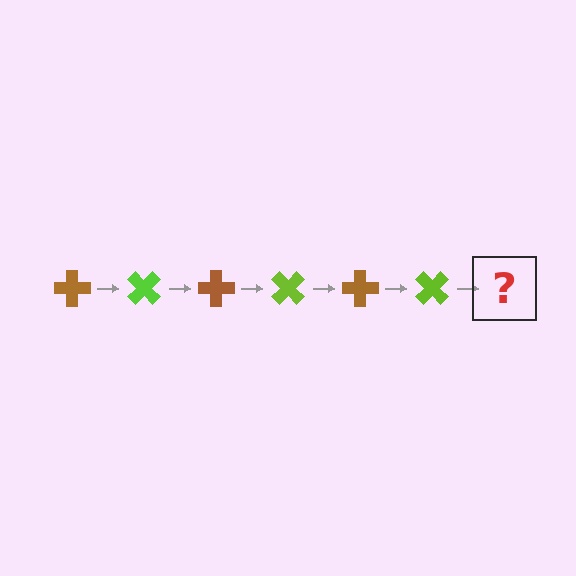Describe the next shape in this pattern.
It should be a brown cross, rotated 270 degrees from the start.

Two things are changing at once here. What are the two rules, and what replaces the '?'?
The two rules are that it rotates 45 degrees each step and the color cycles through brown and lime. The '?' should be a brown cross, rotated 270 degrees from the start.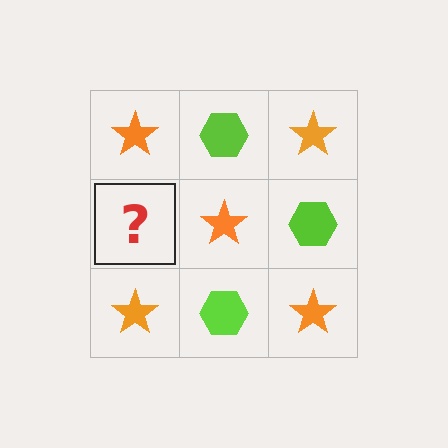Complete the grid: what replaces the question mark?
The question mark should be replaced with a lime hexagon.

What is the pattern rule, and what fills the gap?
The rule is that it alternates orange star and lime hexagon in a checkerboard pattern. The gap should be filled with a lime hexagon.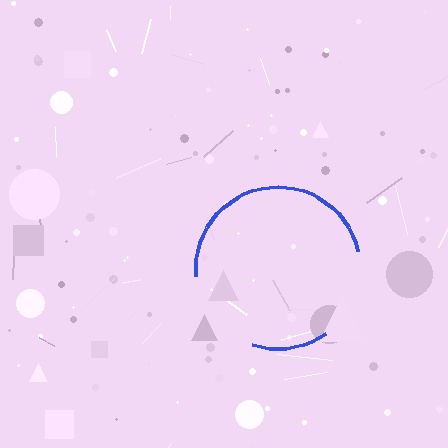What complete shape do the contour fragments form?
The contour fragments form a circle.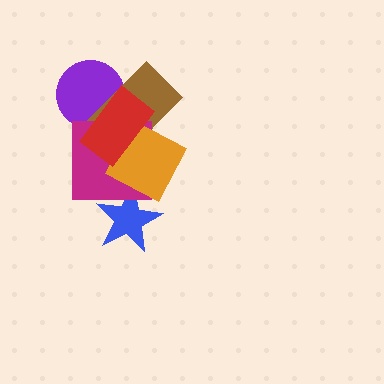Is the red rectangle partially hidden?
No, no other shape covers it.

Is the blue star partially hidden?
Yes, it is partially covered by another shape.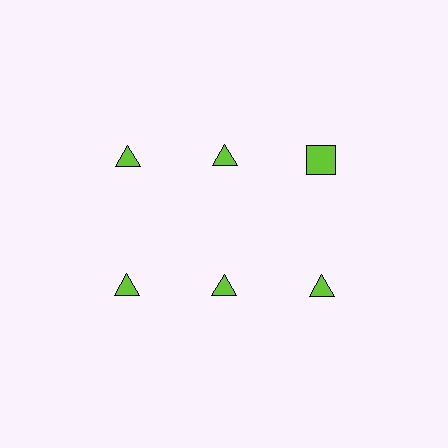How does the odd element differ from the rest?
It has a different shape: square instead of triangle.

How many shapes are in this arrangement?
There are 6 shapes arranged in a grid pattern.